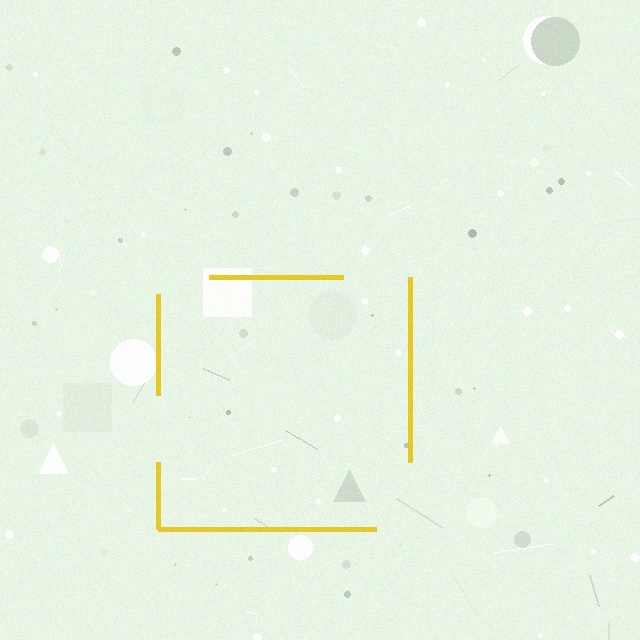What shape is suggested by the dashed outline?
The dashed outline suggests a square.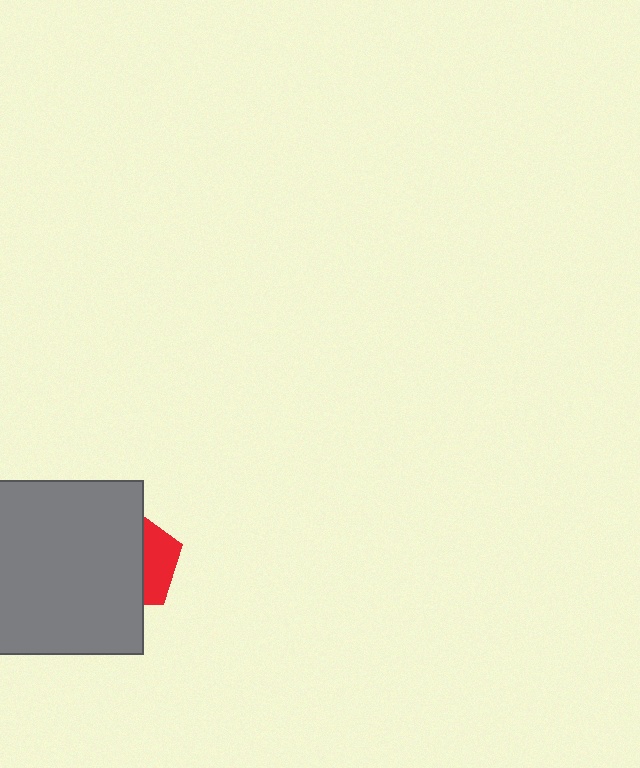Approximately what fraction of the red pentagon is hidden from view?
Roughly 66% of the red pentagon is hidden behind the gray square.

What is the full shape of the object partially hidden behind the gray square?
The partially hidden object is a red pentagon.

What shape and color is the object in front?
The object in front is a gray square.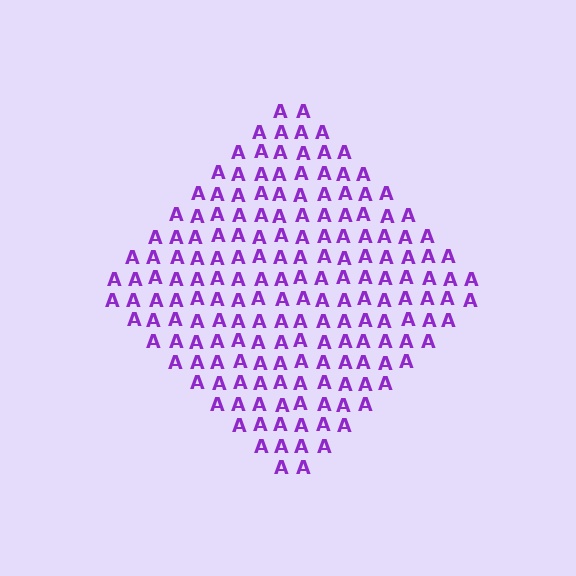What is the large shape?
The large shape is a diamond.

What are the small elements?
The small elements are letter A's.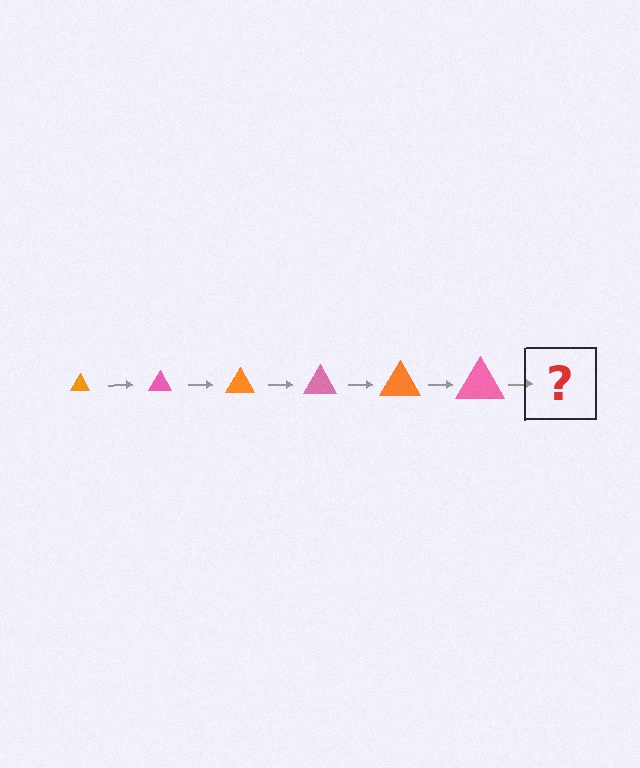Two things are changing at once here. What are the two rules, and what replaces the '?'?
The two rules are that the triangle grows larger each step and the color cycles through orange and pink. The '?' should be an orange triangle, larger than the previous one.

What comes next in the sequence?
The next element should be an orange triangle, larger than the previous one.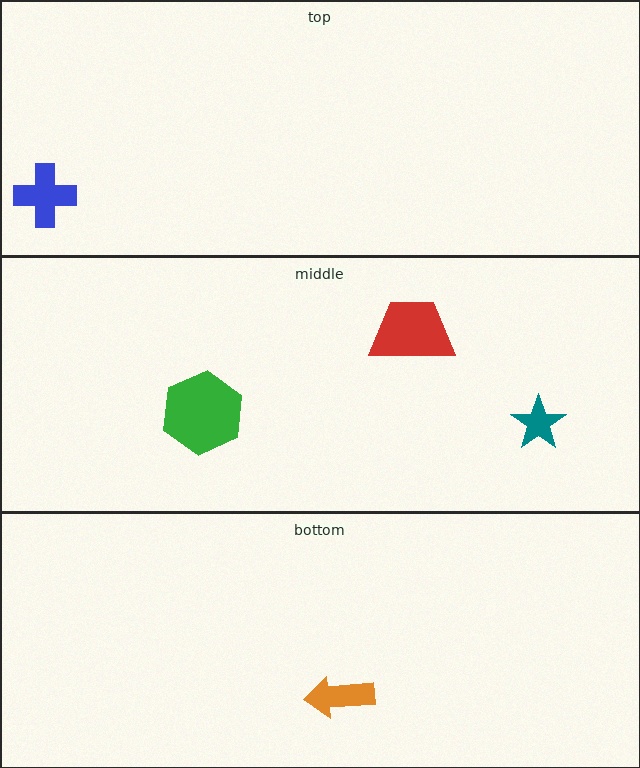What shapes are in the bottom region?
The orange arrow.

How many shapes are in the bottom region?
1.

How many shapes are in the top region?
1.